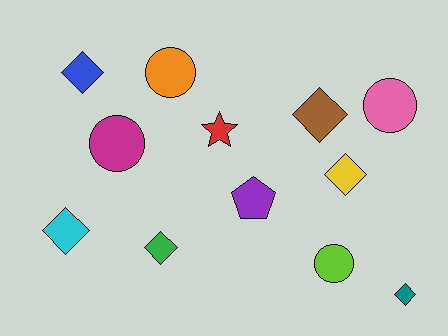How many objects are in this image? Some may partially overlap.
There are 12 objects.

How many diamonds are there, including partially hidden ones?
There are 6 diamonds.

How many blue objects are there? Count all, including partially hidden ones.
There is 1 blue object.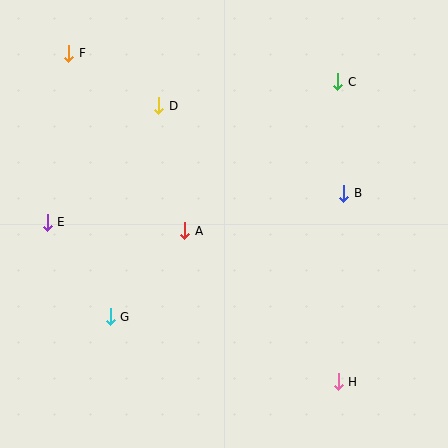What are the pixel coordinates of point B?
Point B is at (344, 193).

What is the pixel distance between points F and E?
The distance between F and E is 170 pixels.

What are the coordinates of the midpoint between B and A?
The midpoint between B and A is at (264, 212).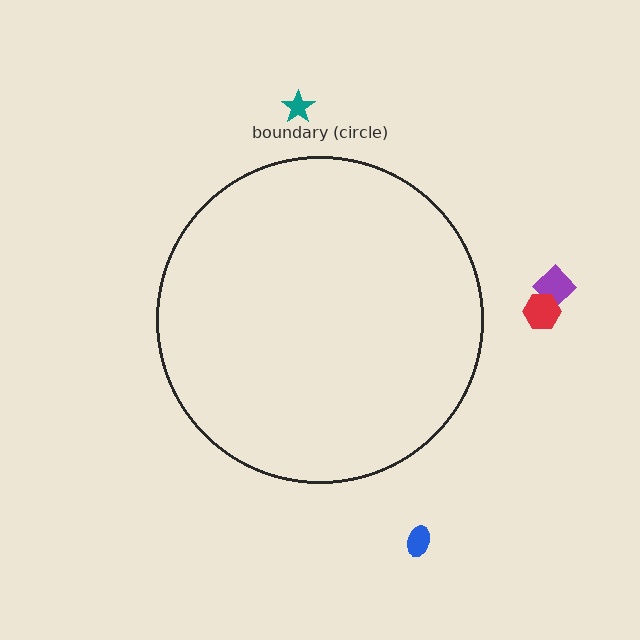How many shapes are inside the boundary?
0 inside, 4 outside.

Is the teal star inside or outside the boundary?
Outside.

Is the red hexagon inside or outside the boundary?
Outside.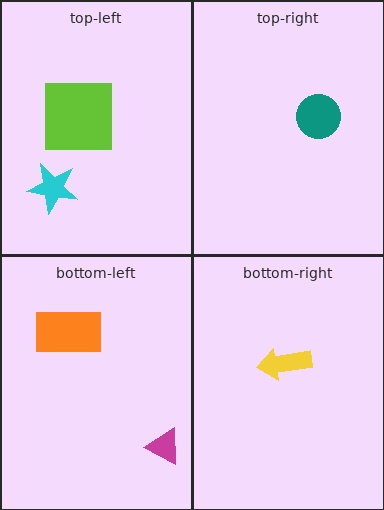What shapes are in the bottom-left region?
The magenta triangle, the orange rectangle.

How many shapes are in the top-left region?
2.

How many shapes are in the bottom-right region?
1.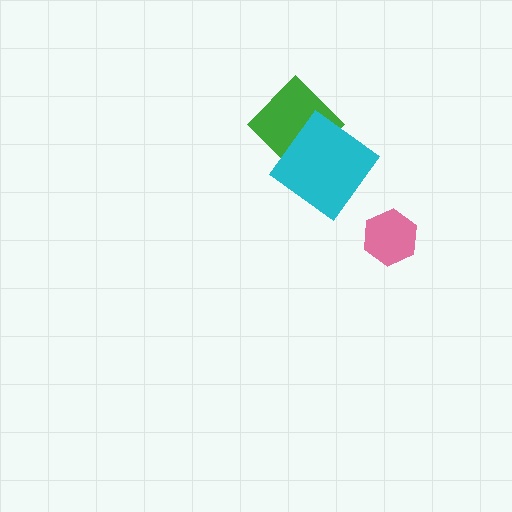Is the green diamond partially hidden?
Yes, it is partially covered by another shape.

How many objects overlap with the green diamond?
1 object overlaps with the green diamond.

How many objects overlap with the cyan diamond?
1 object overlaps with the cyan diamond.